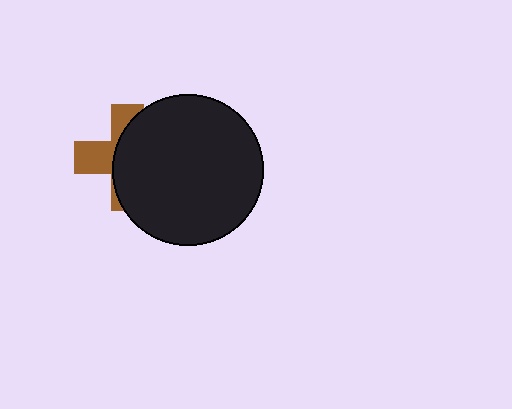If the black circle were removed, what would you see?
You would see the complete brown cross.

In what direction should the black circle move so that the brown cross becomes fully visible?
The black circle should move right. That is the shortest direction to clear the overlap and leave the brown cross fully visible.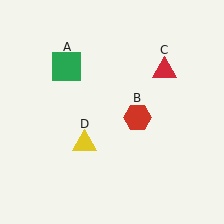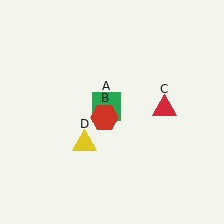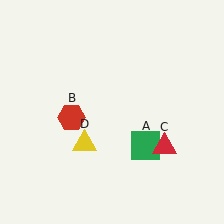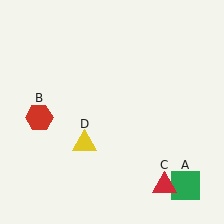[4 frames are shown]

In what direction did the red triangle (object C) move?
The red triangle (object C) moved down.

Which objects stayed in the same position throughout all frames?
Yellow triangle (object D) remained stationary.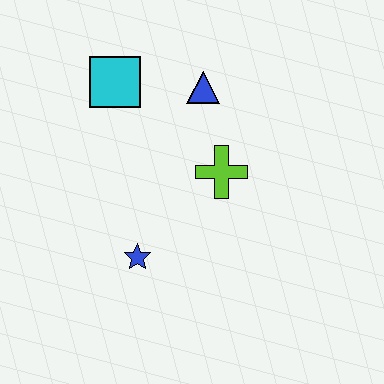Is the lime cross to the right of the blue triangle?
Yes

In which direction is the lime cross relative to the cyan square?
The lime cross is to the right of the cyan square.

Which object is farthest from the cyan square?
The blue star is farthest from the cyan square.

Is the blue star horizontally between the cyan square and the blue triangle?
Yes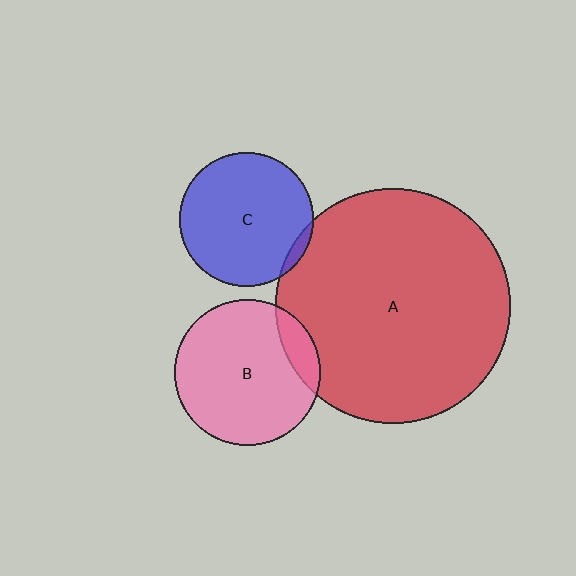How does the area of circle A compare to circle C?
Approximately 3.1 times.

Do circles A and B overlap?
Yes.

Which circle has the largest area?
Circle A (red).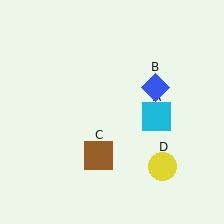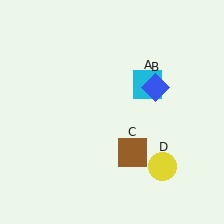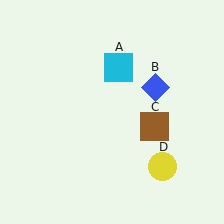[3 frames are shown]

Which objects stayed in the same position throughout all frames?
Blue diamond (object B) and yellow circle (object D) remained stationary.